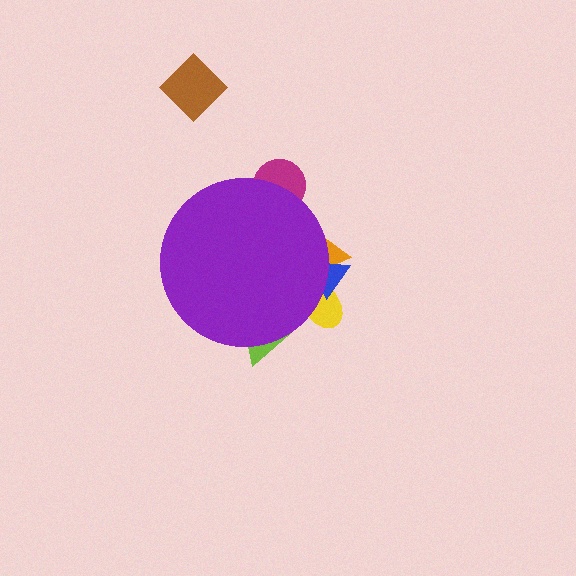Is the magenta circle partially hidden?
Yes, the magenta circle is partially hidden behind the purple circle.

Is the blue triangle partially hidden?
Yes, the blue triangle is partially hidden behind the purple circle.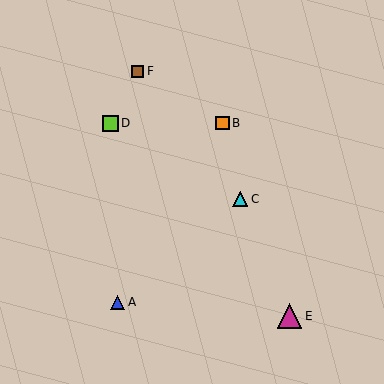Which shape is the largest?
The magenta triangle (labeled E) is the largest.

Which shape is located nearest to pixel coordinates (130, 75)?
The brown square (labeled F) at (138, 71) is nearest to that location.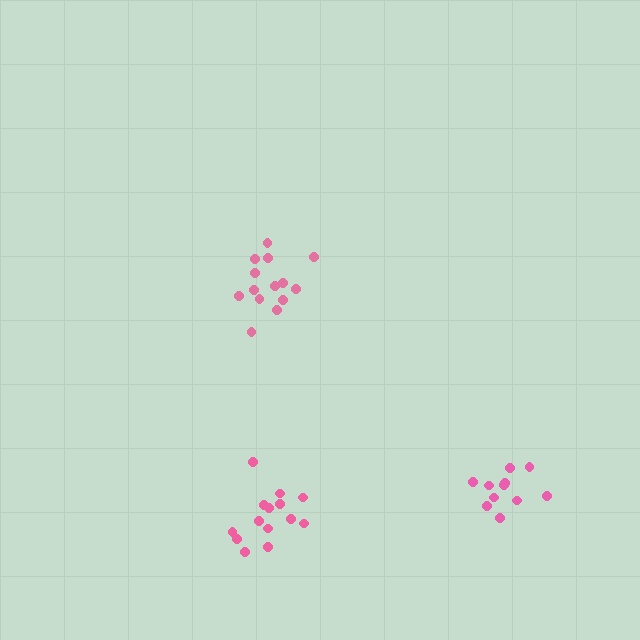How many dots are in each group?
Group 1: 14 dots, Group 2: 11 dots, Group 3: 14 dots (39 total).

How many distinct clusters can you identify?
There are 3 distinct clusters.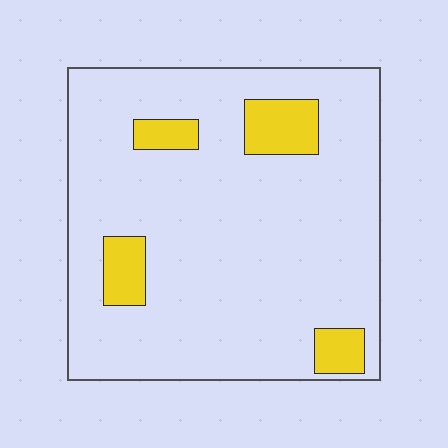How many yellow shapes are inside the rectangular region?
4.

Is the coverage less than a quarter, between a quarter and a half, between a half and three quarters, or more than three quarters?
Less than a quarter.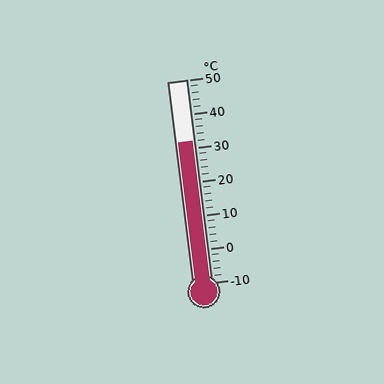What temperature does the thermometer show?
The thermometer shows approximately 32°C.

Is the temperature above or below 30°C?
The temperature is above 30°C.